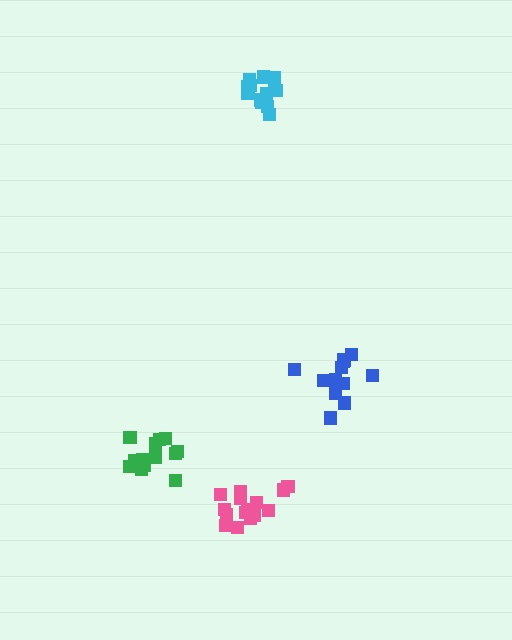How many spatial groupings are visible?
There are 4 spatial groupings.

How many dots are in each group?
Group 1: 13 dots, Group 2: 12 dots, Group 3: 13 dots, Group 4: 15 dots (53 total).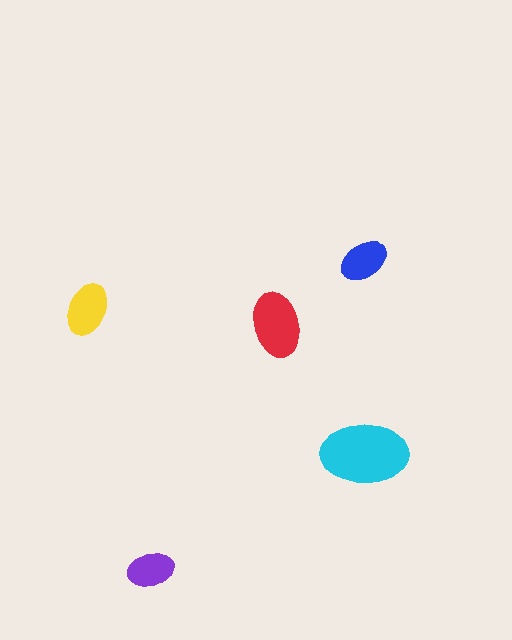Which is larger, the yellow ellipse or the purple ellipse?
The yellow one.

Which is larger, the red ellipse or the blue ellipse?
The red one.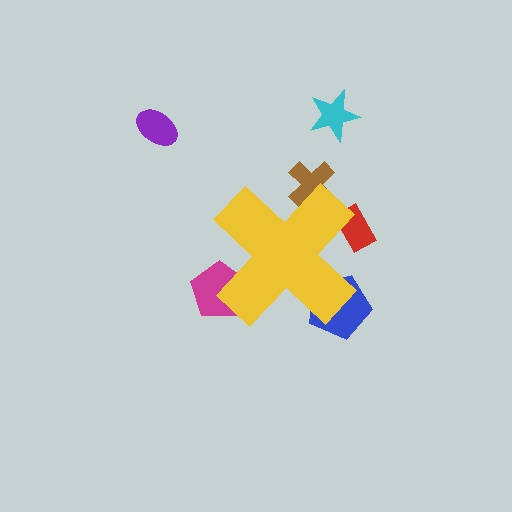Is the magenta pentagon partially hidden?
Yes, the magenta pentagon is partially hidden behind the yellow cross.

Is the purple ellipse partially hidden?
No, the purple ellipse is fully visible.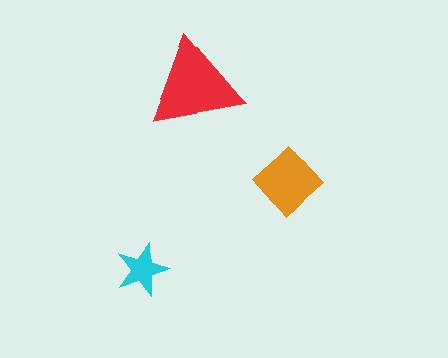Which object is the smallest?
The cyan star.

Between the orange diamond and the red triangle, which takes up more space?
The red triangle.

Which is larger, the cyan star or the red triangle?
The red triangle.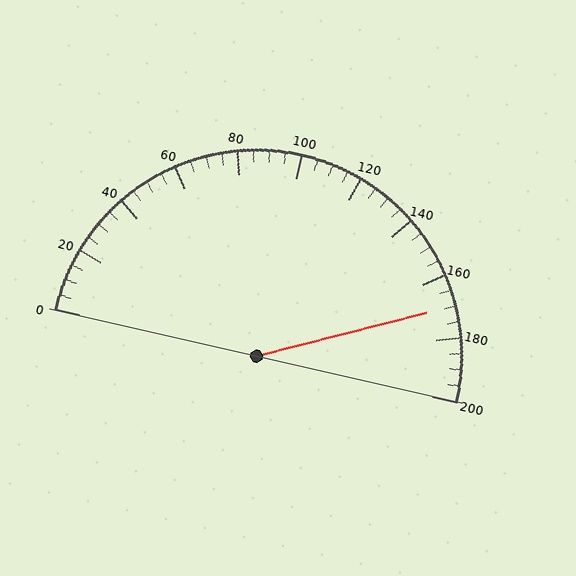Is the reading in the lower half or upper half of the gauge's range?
The reading is in the upper half of the range (0 to 200).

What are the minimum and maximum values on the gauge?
The gauge ranges from 0 to 200.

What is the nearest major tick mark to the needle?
The nearest major tick mark is 160.